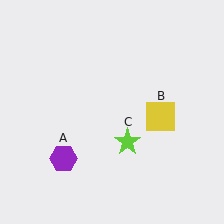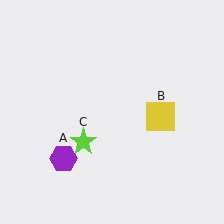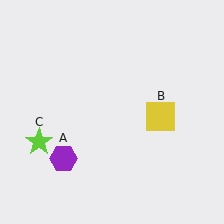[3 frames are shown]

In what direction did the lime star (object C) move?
The lime star (object C) moved left.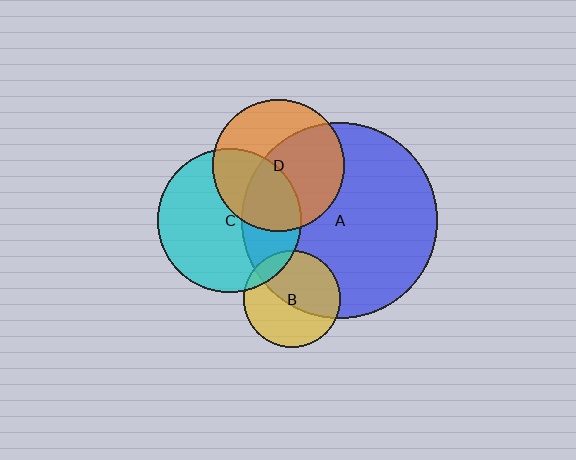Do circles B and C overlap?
Yes.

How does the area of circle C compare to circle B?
Approximately 2.2 times.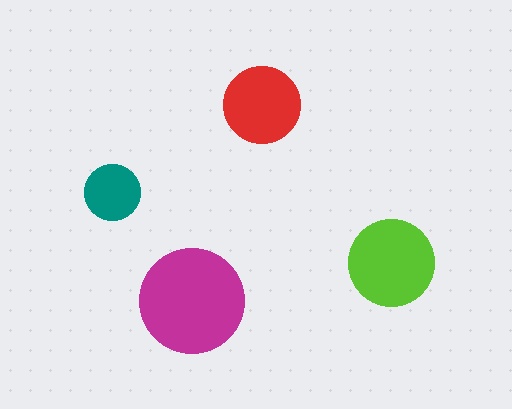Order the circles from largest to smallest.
the magenta one, the lime one, the red one, the teal one.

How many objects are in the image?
There are 4 objects in the image.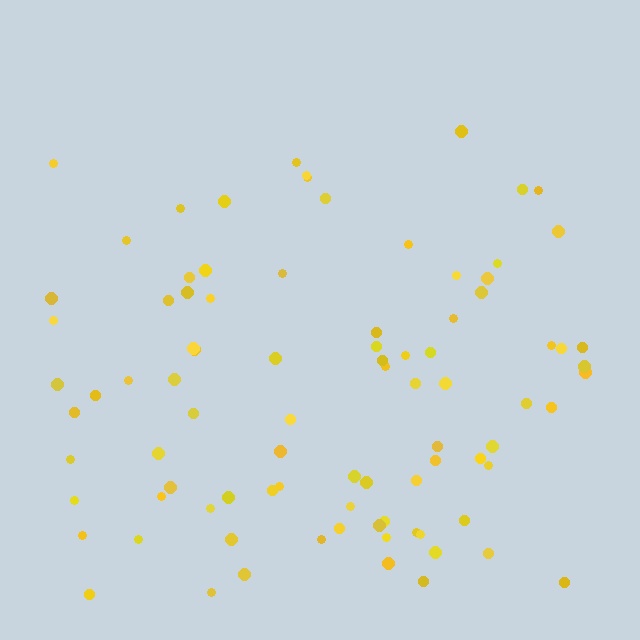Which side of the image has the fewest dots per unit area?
The top.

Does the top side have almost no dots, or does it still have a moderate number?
Still a moderate number, just noticeably fewer than the bottom.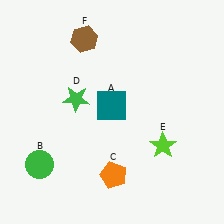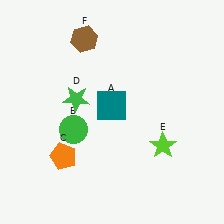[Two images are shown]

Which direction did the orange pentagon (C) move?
The orange pentagon (C) moved left.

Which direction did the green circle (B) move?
The green circle (B) moved up.